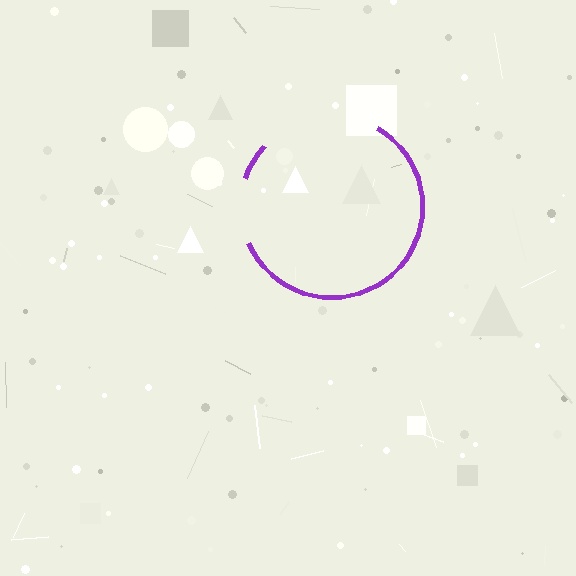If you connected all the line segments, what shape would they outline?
They would outline a circle.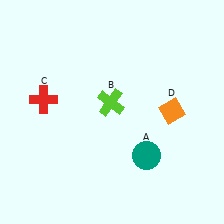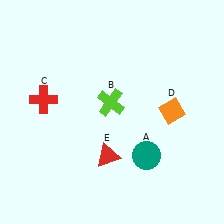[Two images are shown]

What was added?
A red triangle (E) was added in Image 2.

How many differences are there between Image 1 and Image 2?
There is 1 difference between the two images.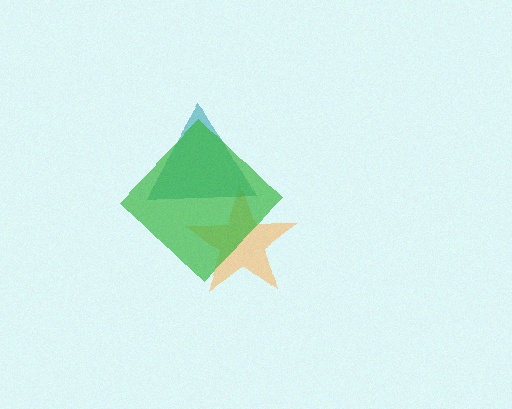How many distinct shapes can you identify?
There are 3 distinct shapes: an orange star, a teal triangle, a green diamond.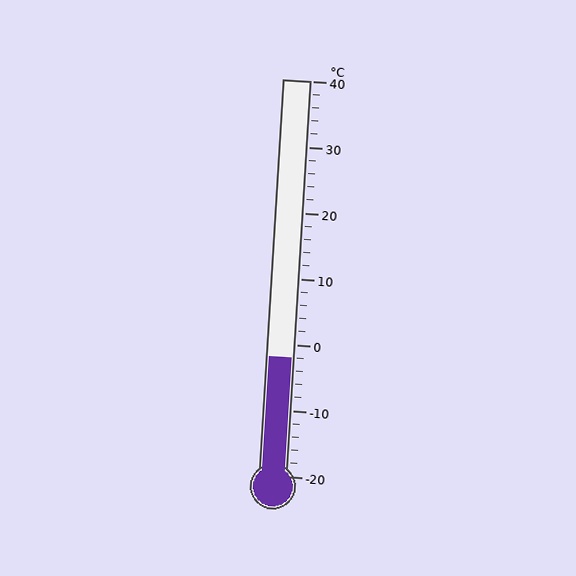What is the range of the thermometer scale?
The thermometer scale ranges from -20°C to 40°C.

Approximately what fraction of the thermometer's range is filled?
The thermometer is filled to approximately 30% of its range.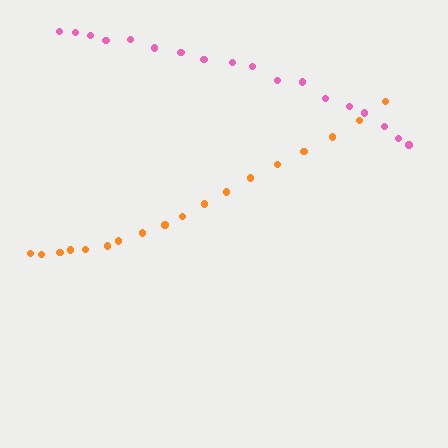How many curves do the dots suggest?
There are 2 distinct paths.